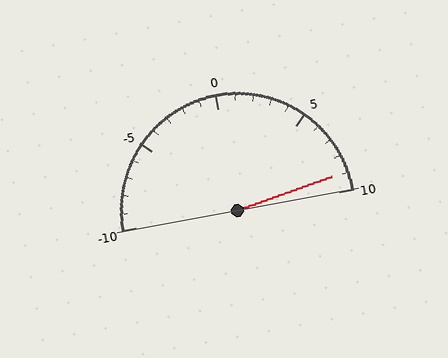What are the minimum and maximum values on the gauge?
The gauge ranges from -10 to 10.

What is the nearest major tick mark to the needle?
The nearest major tick mark is 10.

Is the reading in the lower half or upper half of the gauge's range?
The reading is in the upper half of the range (-10 to 10).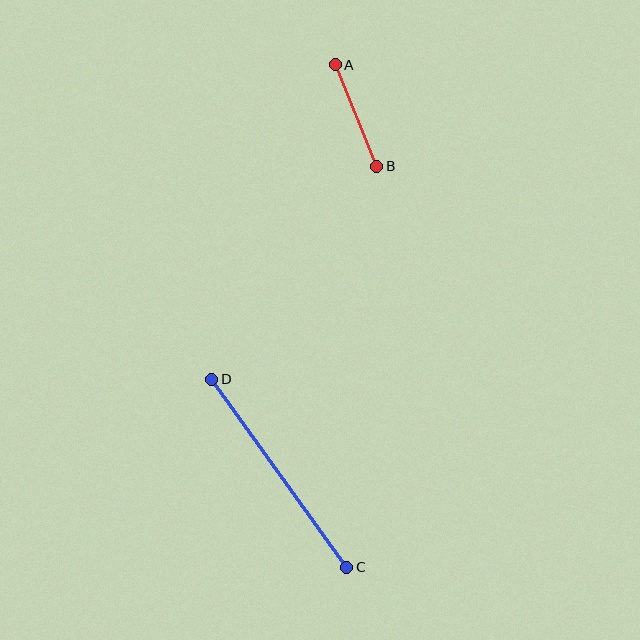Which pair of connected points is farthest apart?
Points C and D are farthest apart.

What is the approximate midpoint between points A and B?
The midpoint is at approximately (356, 116) pixels.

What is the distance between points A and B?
The distance is approximately 110 pixels.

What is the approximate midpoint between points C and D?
The midpoint is at approximately (279, 473) pixels.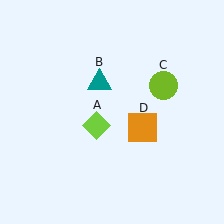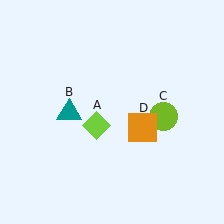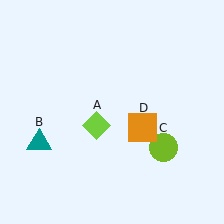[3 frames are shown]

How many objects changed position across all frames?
2 objects changed position: teal triangle (object B), lime circle (object C).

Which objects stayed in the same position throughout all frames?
Lime diamond (object A) and orange square (object D) remained stationary.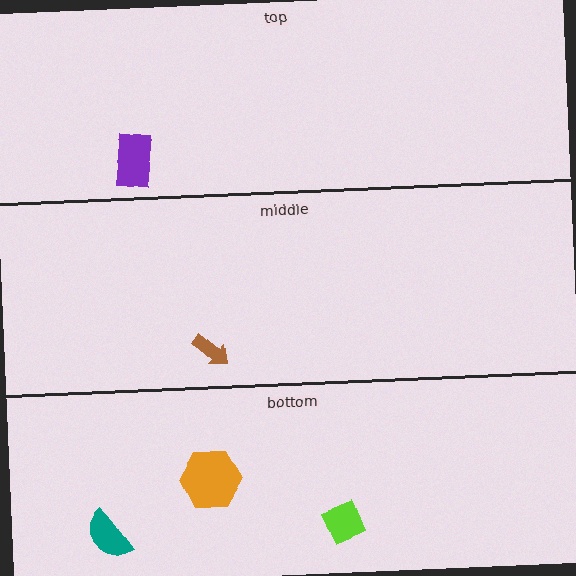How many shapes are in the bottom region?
3.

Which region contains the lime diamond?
The bottom region.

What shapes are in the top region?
The purple rectangle.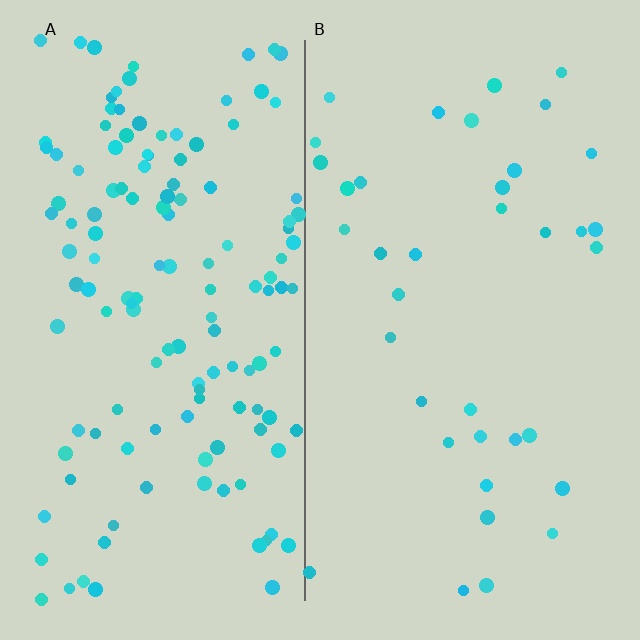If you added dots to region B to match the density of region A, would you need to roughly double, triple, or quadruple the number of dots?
Approximately quadruple.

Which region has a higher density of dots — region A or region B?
A (the left).